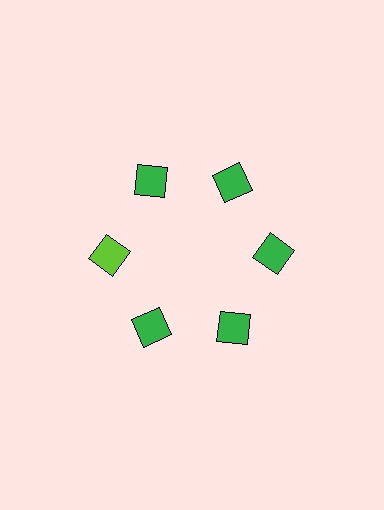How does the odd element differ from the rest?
It has a different color: lime instead of green.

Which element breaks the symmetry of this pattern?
The lime diamond at roughly the 9 o'clock position breaks the symmetry. All other shapes are green diamonds.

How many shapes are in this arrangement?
There are 6 shapes arranged in a ring pattern.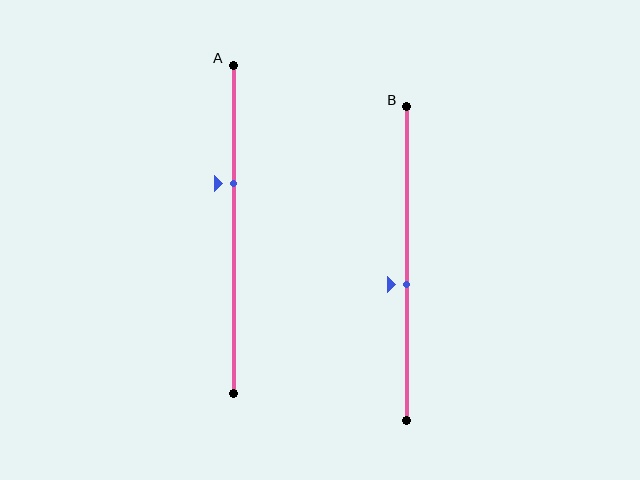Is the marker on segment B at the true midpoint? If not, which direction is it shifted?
No, the marker on segment B is shifted downward by about 7% of the segment length.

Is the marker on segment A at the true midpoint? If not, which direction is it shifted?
No, the marker on segment A is shifted upward by about 14% of the segment length.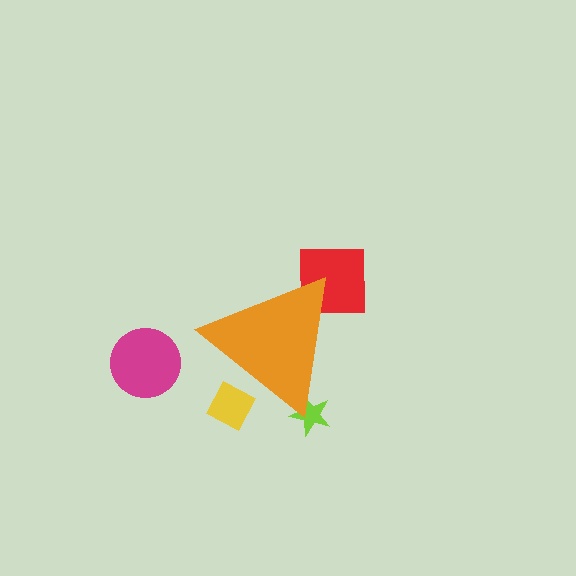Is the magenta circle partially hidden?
No, the magenta circle is fully visible.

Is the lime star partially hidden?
Yes, the lime star is partially hidden behind the orange triangle.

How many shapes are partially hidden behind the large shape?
3 shapes are partially hidden.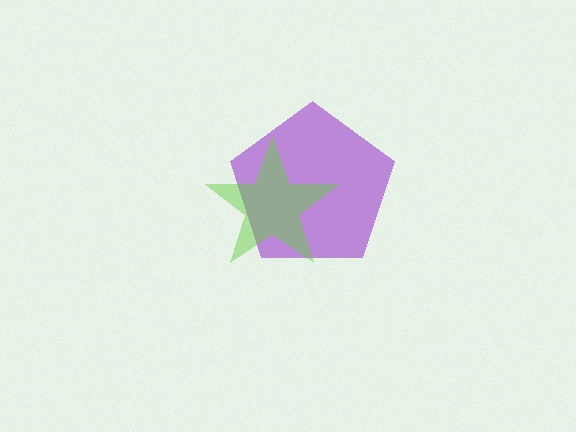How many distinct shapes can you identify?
There are 2 distinct shapes: a purple pentagon, a lime star.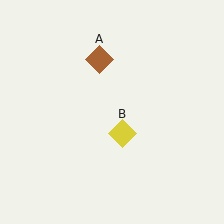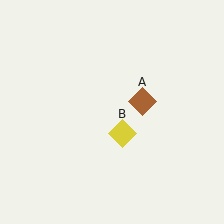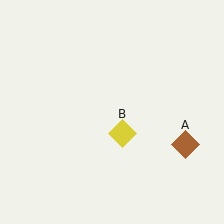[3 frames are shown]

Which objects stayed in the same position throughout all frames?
Yellow diamond (object B) remained stationary.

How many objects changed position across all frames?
1 object changed position: brown diamond (object A).